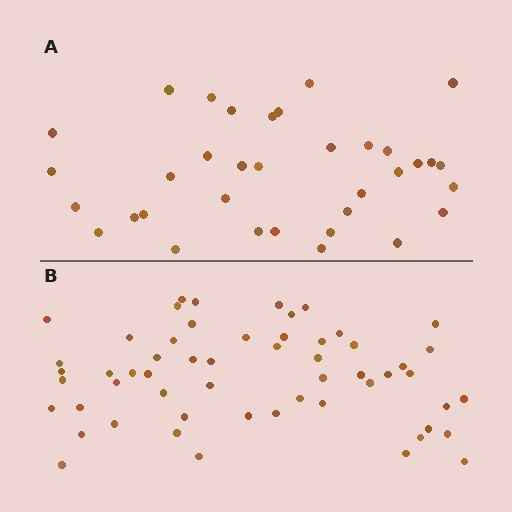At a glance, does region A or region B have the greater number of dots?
Region B (the bottom region) has more dots.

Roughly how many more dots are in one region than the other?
Region B has approximately 20 more dots than region A.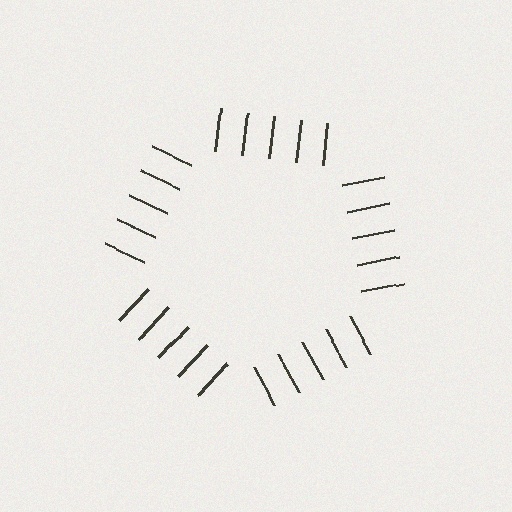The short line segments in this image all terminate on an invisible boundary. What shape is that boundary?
An illusory pentagon — the line segments terminate on its edges but no continuous stroke is drawn.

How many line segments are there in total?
25 — 5 along each of the 5 edges.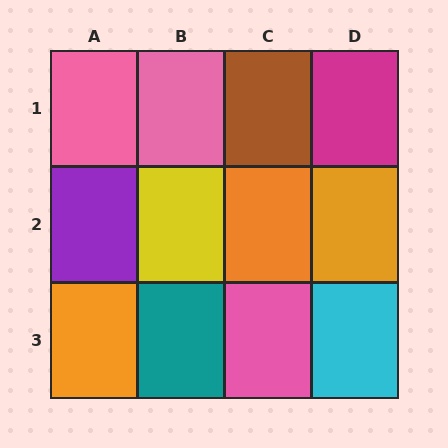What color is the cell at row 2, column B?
Yellow.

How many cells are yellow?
1 cell is yellow.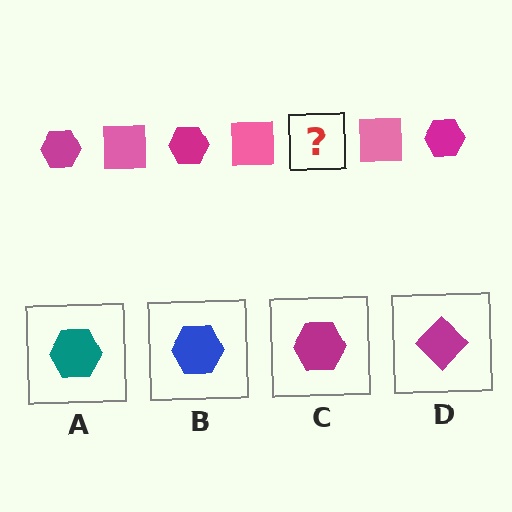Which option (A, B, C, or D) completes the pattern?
C.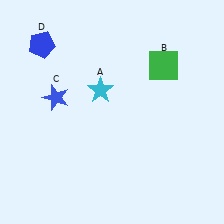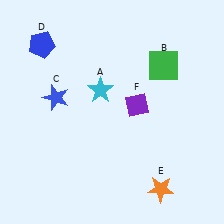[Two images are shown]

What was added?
An orange star (E), a purple diamond (F) were added in Image 2.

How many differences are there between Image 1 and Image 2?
There are 2 differences between the two images.